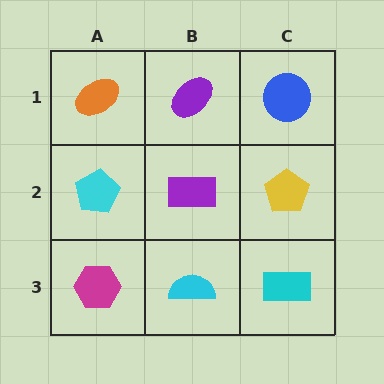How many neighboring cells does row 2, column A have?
3.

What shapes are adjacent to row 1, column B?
A purple rectangle (row 2, column B), an orange ellipse (row 1, column A), a blue circle (row 1, column C).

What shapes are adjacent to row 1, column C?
A yellow pentagon (row 2, column C), a purple ellipse (row 1, column B).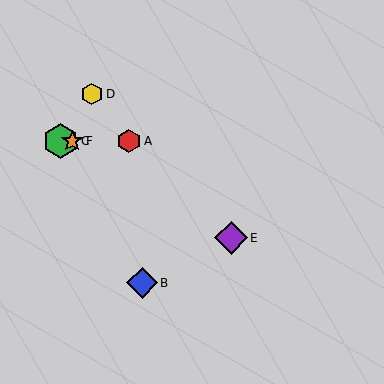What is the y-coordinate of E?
Object E is at y≈238.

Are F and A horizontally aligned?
Yes, both are at y≈141.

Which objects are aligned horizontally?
Objects A, C, F are aligned horizontally.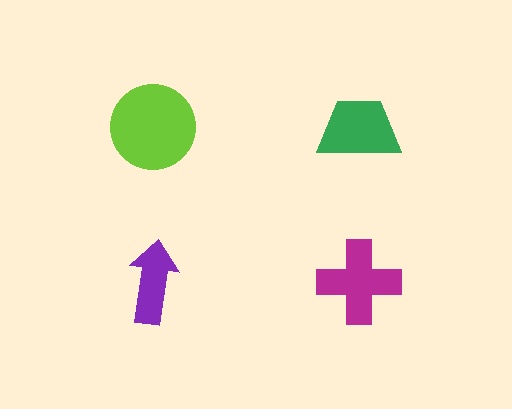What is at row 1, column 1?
A lime circle.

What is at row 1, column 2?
A green trapezoid.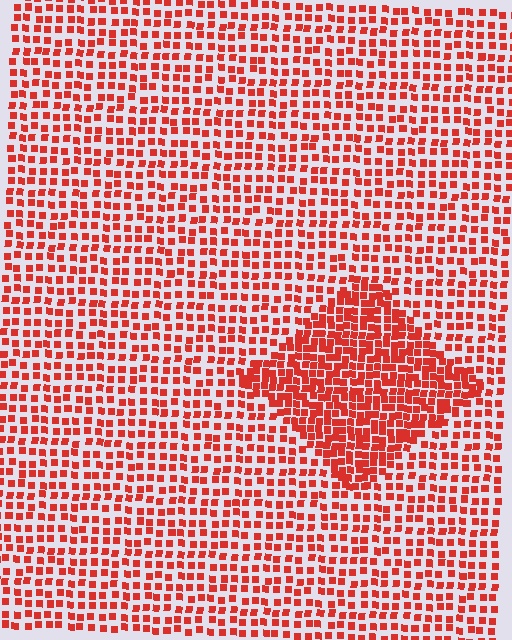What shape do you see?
I see a diamond.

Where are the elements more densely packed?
The elements are more densely packed inside the diamond boundary.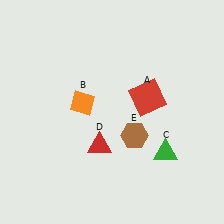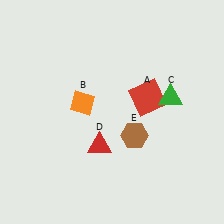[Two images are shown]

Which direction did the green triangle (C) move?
The green triangle (C) moved up.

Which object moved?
The green triangle (C) moved up.